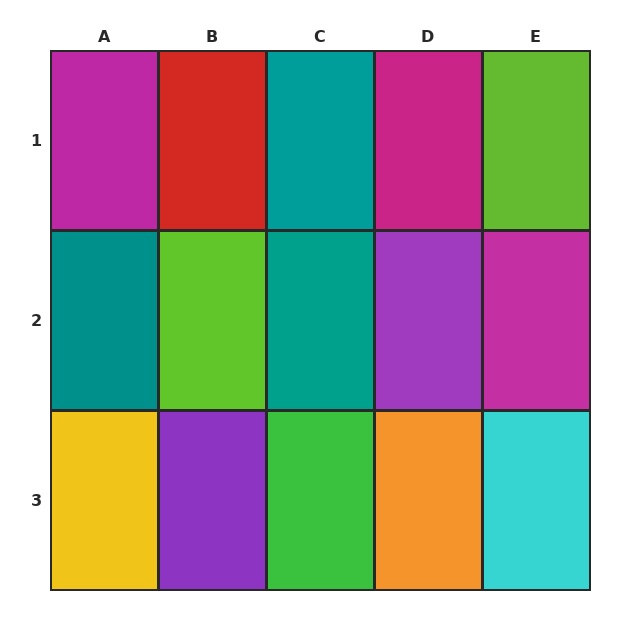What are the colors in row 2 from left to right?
Teal, lime, teal, purple, magenta.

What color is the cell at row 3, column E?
Cyan.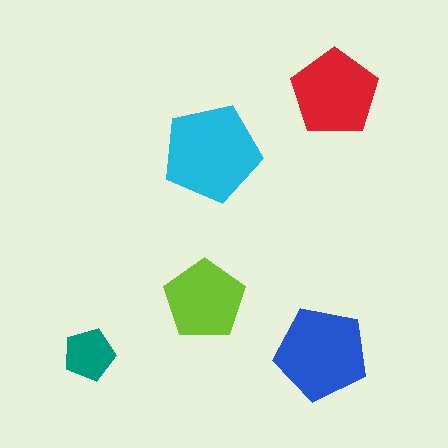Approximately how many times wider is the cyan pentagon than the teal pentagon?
About 2 times wider.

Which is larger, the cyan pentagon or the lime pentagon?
The cyan one.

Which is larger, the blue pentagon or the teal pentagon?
The blue one.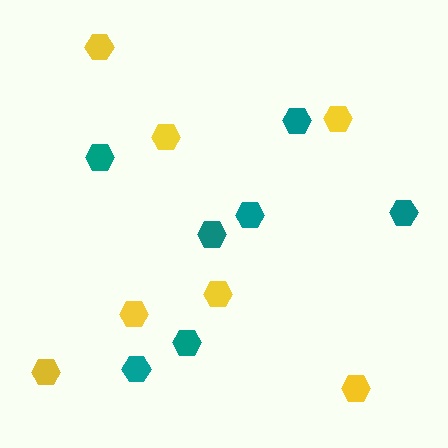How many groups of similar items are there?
There are 2 groups: one group of teal hexagons (7) and one group of yellow hexagons (7).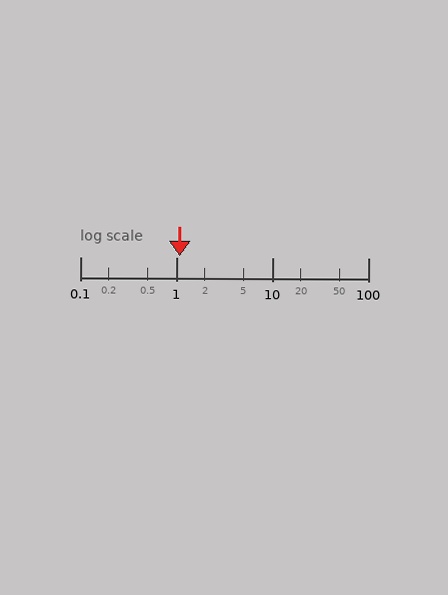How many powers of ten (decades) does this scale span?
The scale spans 3 decades, from 0.1 to 100.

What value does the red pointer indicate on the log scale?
The pointer indicates approximately 1.1.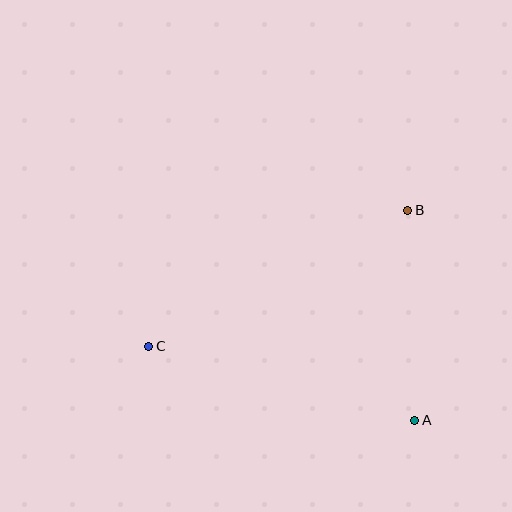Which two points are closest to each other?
Points A and B are closest to each other.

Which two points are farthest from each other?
Points B and C are farthest from each other.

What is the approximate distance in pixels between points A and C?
The distance between A and C is approximately 276 pixels.